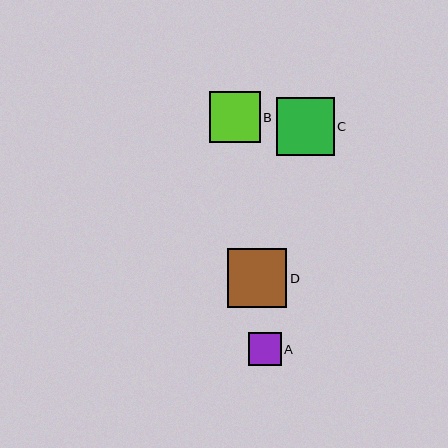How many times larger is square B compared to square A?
Square B is approximately 1.6 times the size of square A.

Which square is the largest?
Square D is the largest with a size of approximately 59 pixels.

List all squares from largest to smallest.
From largest to smallest: D, C, B, A.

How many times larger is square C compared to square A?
Square C is approximately 1.8 times the size of square A.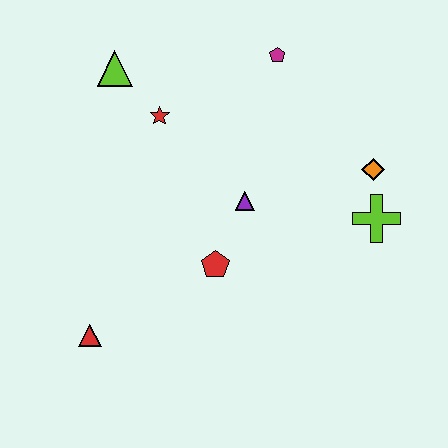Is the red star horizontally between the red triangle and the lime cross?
Yes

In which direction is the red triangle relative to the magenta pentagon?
The red triangle is below the magenta pentagon.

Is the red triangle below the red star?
Yes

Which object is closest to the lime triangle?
The red star is closest to the lime triangle.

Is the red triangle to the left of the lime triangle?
Yes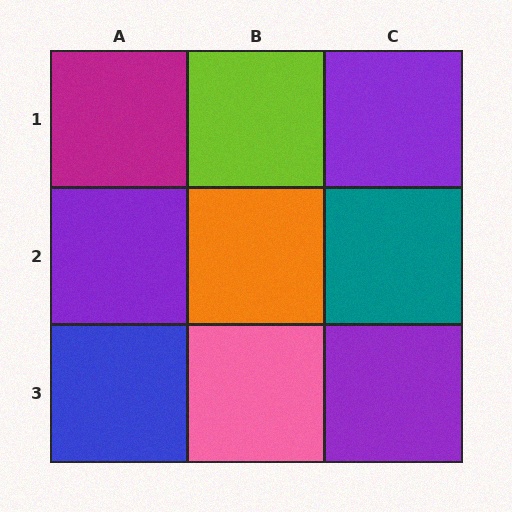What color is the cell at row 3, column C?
Purple.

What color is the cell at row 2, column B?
Orange.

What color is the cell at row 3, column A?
Blue.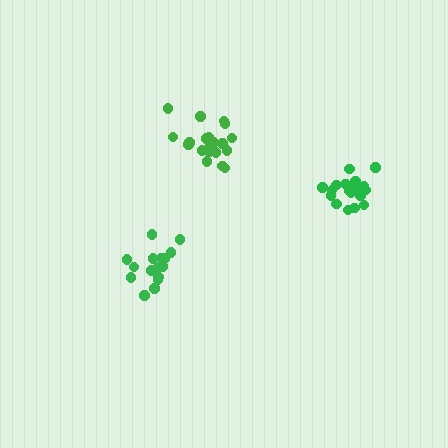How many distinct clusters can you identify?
There are 3 distinct clusters.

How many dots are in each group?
Group 1: 16 dots, Group 2: 21 dots, Group 3: 21 dots (58 total).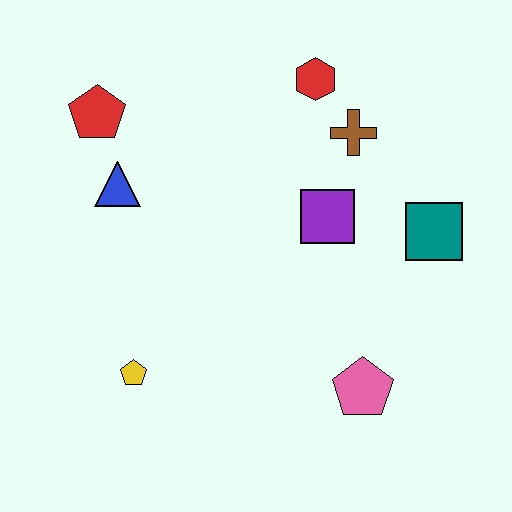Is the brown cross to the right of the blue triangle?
Yes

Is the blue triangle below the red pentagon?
Yes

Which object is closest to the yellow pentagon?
The blue triangle is closest to the yellow pentagon.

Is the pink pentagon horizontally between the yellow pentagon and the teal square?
Yes